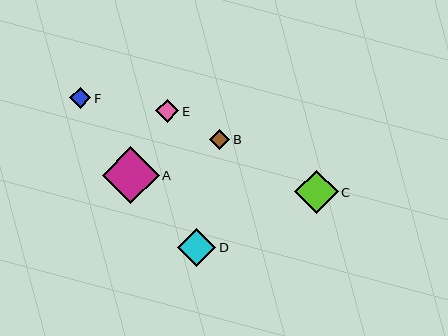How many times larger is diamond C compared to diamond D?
Diamond C is approximately 1.1 times the size of diamond D.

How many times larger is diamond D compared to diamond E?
Diamond D is approximately 1.7 times the size of diamond E.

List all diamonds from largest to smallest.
From largest to smallest: A, C, D, E, F, B.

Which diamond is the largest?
Diamond A is the largest with a size of approximately 57 pixels.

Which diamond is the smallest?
Diamond B is the smallest with a size of approximately 20 pixels.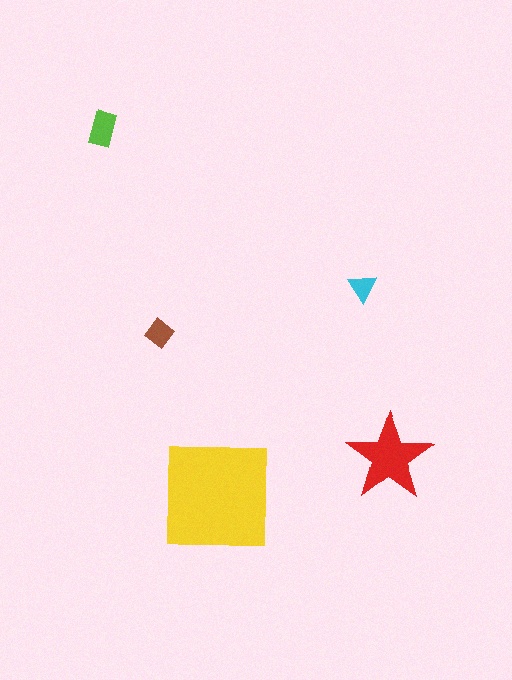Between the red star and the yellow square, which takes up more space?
The yellow square.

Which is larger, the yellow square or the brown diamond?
The yellow square.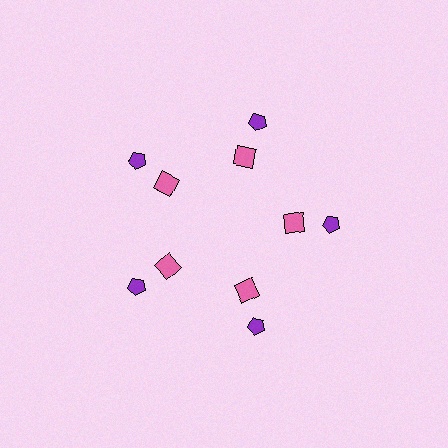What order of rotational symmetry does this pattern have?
This pattern has 5-fold rotational symmetry.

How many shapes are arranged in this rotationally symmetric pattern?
There are 10 shapes, arranged in 5 groups of 2.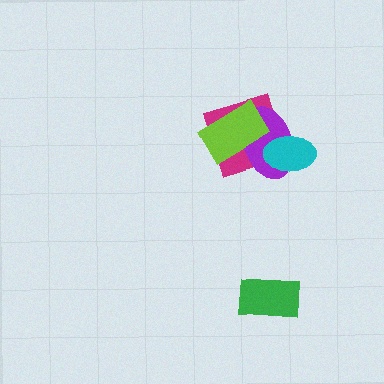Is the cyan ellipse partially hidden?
No, no other shape covers it.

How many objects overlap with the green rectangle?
0 objects overlap with the green rectangle.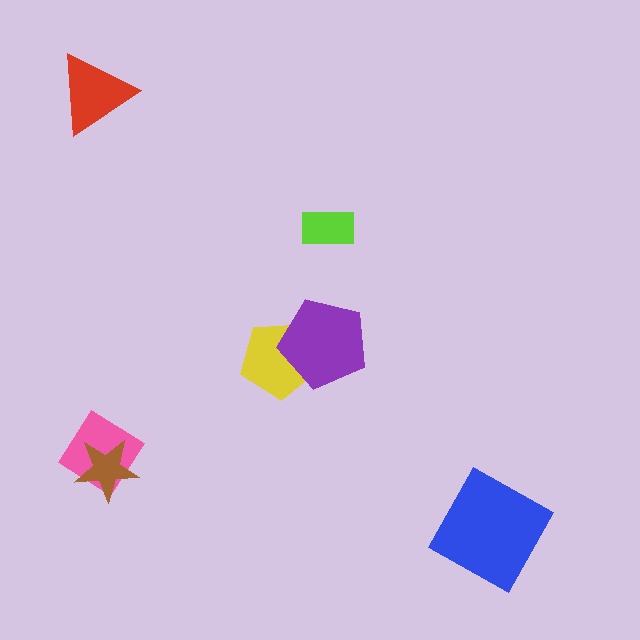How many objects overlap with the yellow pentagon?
1 object overlaps with the yellow pentagon.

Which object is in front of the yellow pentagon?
The purple pentagon is in front of the yellow pentagon.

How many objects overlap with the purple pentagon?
1 object overlaps with the purple pentagon.